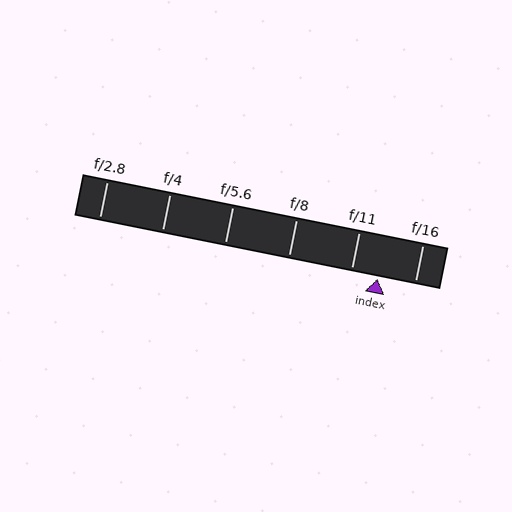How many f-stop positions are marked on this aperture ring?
There are 6 f-stop positions marked.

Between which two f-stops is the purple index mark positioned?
The index mark is between f/11 and f/16.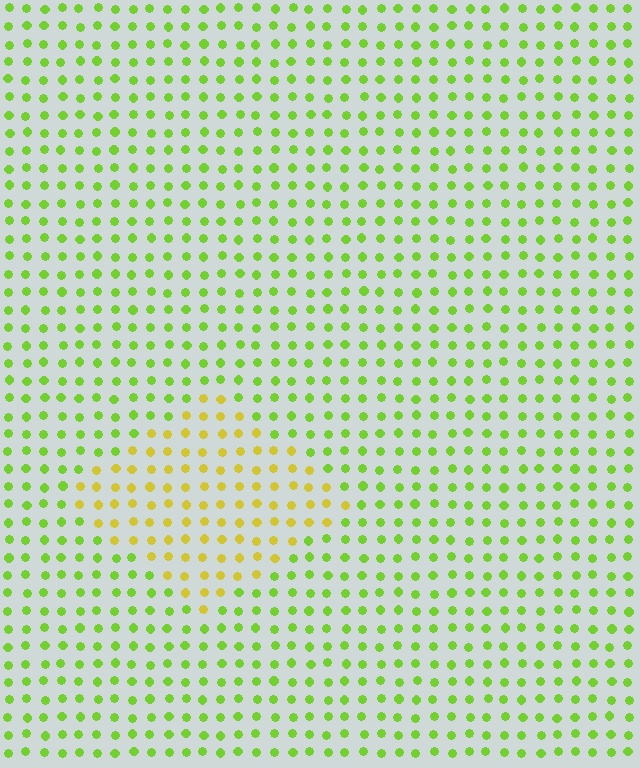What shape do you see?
I see a diamond.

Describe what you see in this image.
The image is filled with small lime elements in a uniform arrangement. A diamond-shaped region is visible where the elements are tinted to a slightly different hue, forming a subtle color boundary.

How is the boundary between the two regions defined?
The boundary is defined purely by a slight shift in hue (about 40 degrees). Spacing, size, and orientation are identical on both sides.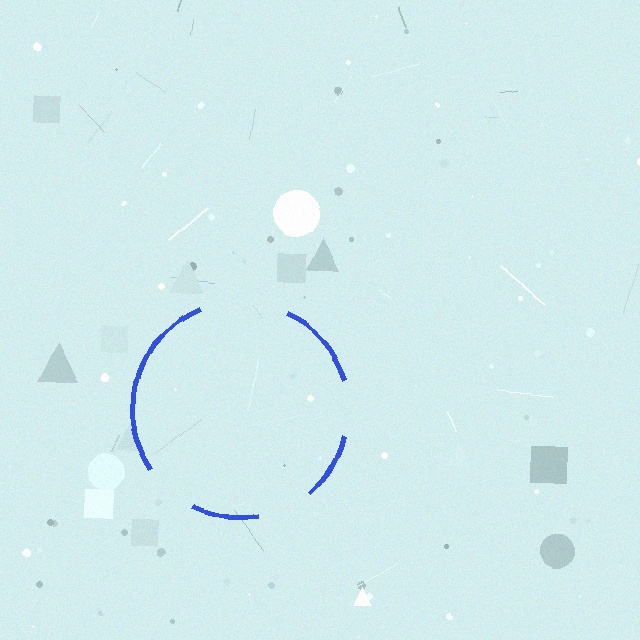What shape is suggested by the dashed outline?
The dashed outline suggests a circle.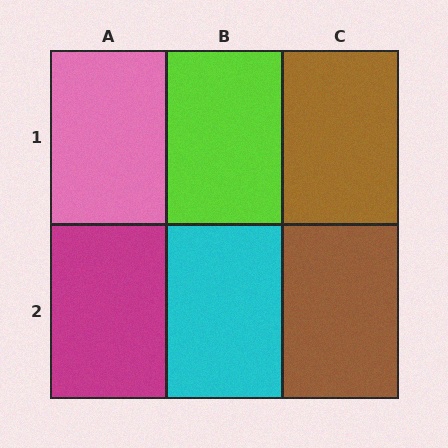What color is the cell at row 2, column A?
Magenta.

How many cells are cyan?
1 cell is cyan.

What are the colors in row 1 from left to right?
Pink, lime, brown.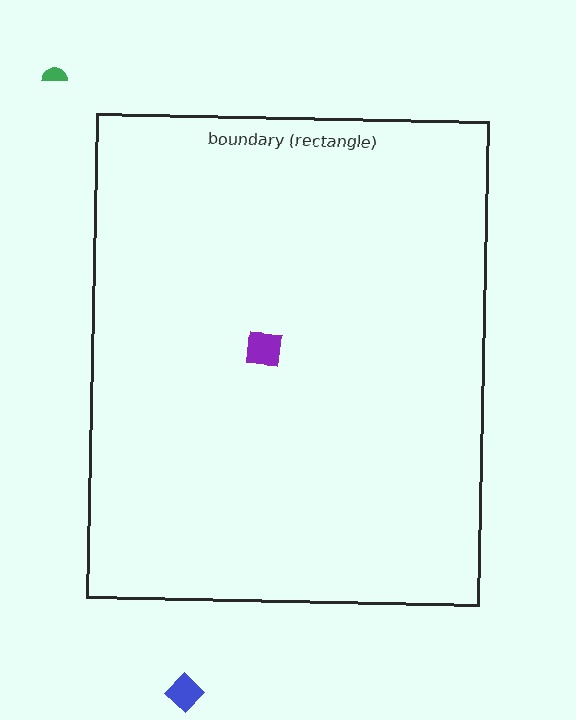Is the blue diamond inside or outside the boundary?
Outside.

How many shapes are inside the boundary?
1 inside, 2 outside.